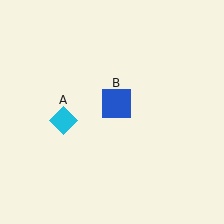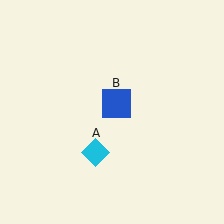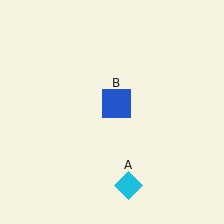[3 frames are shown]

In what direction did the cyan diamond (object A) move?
The cyan diamond (object A) moved down and to the right.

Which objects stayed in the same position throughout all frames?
Blue square (object B) remained stationary.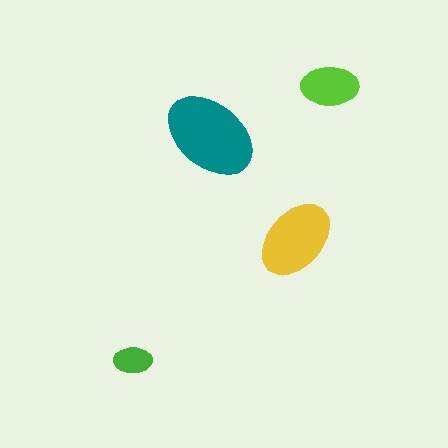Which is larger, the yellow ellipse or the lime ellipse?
The yellow one.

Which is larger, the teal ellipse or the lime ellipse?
The teal one.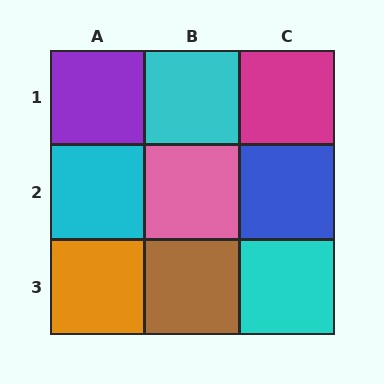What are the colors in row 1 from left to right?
Purple, cyan, magenta.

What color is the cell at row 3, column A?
Orange.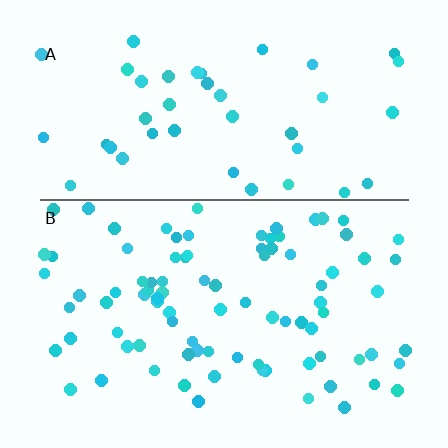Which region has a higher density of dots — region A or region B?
B (the bottom).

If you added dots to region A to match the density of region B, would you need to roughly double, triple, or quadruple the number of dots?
Approximately double.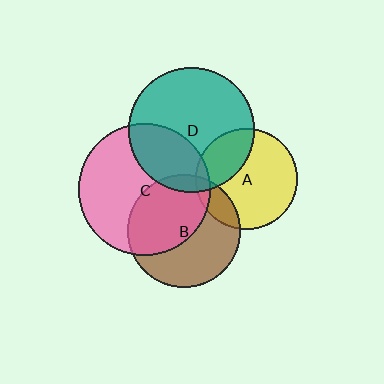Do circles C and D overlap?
Yes.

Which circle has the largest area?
Circle C (pink).